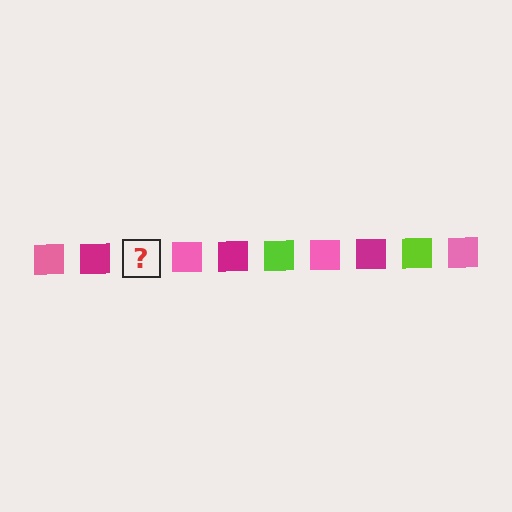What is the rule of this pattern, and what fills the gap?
The rule is that the pattern cycles through pink, magenta, lime squares. The gap should be filled with a lime square.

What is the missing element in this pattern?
The missing element is a lime square.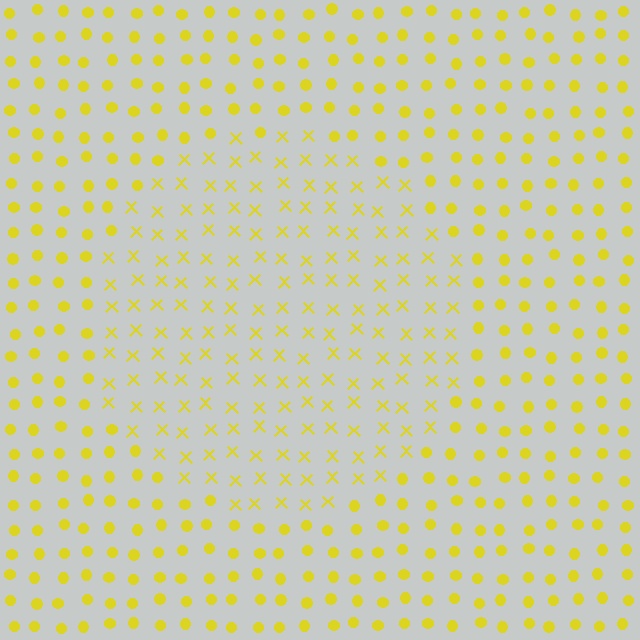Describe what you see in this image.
The image is filled with small yellow elements arranged in a uniform grid. A circle-shaped region contains X marks, while the surrounding area contains circles. The boundary is defined purely by the change in element shape.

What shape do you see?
I see a circle.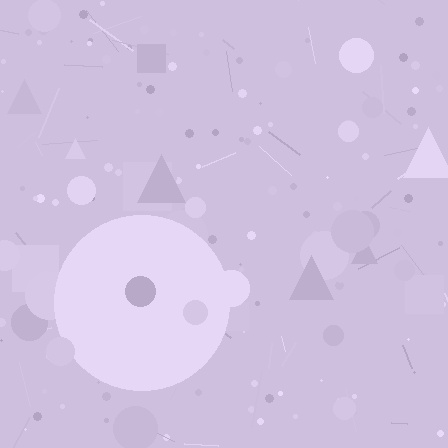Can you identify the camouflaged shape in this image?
The camouflaged shape is a circle.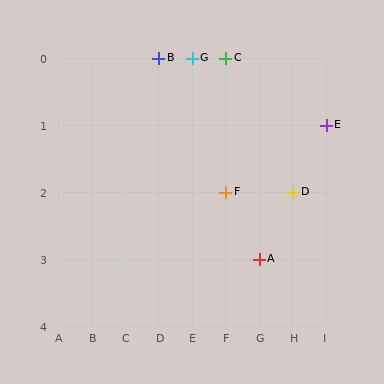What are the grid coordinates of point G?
Point G is at grid coordinates (E, 0).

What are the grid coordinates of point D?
Point D is at grid coordinates (H, 2).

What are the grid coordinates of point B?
Point B is at grid coordinates (D, 0).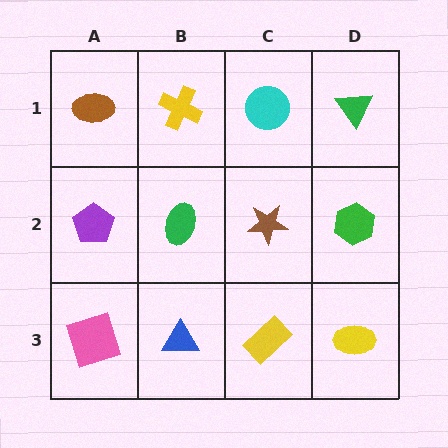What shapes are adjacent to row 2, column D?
A green triangle (row 1, column D), a yellow ellipse (row 3, column D), a brown star (row 2, column C).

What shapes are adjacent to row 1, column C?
A brown star (row 2, column C), a yellow cross (row 1, column B), a green triangle (row 1, column D).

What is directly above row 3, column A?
A purple pentagon.